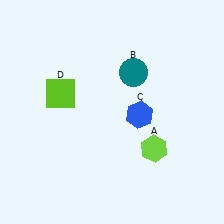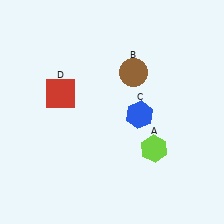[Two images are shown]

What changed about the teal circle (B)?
In Image 1, B is teal. In Image 2, it changed to brown.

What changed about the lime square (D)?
In Image 1, D is lime. In Image 2, it changed to red.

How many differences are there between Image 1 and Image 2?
There are 2 differences between the two images.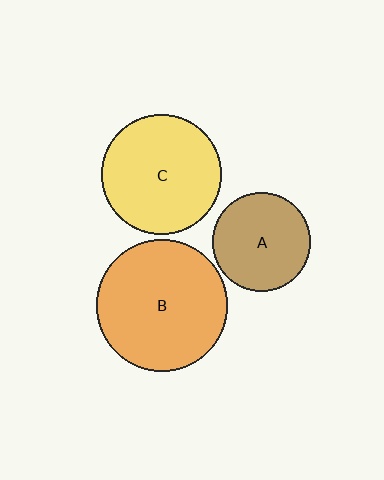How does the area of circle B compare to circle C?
Approximately 1.2 times.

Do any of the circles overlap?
No, none of the circles overlap.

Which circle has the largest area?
Circle B (orange).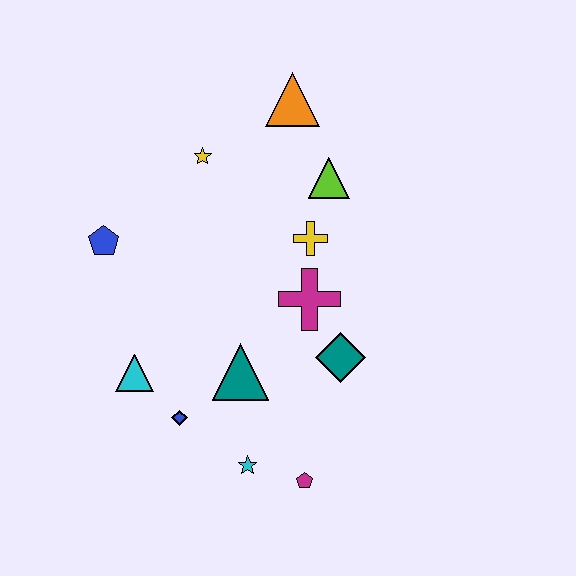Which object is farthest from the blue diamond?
The orange triangle is farthest from the blue diamond.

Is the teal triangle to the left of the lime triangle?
Yes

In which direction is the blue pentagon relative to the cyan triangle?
The blue pentagon is above the cyan triangle.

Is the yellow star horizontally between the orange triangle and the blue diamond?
Yes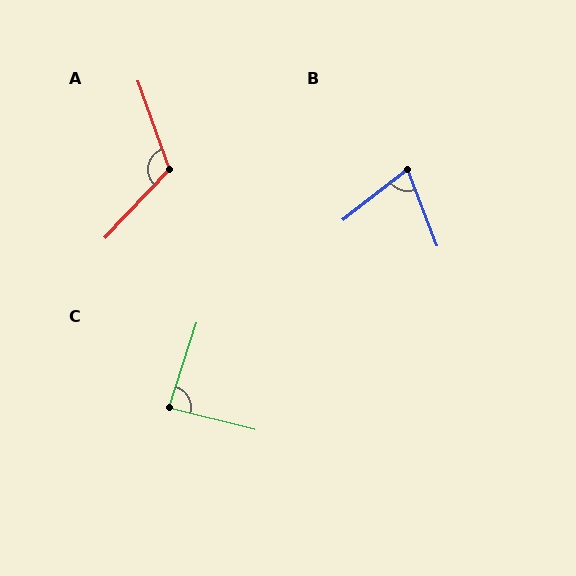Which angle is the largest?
A, at approximately 117 degrees.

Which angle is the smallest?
B, at approximately 73 degrees.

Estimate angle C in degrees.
Approximately 86 degrees.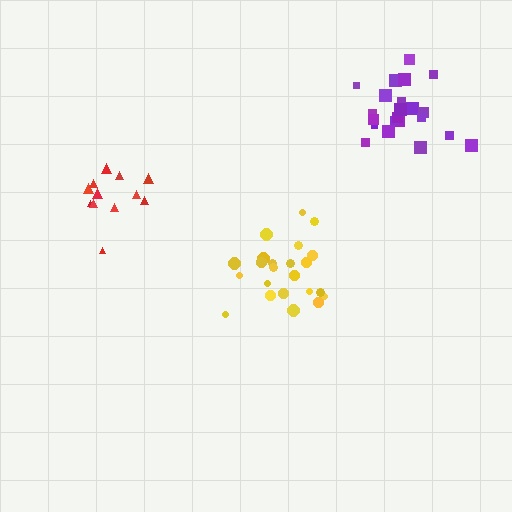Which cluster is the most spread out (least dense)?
Red.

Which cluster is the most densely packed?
Purple.